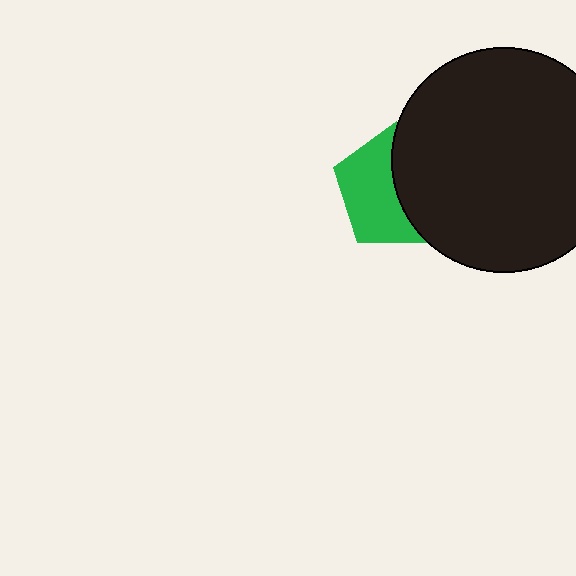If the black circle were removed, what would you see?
You would see the complete green pentagon.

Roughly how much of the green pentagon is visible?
About half of it is visible (roughly 53%).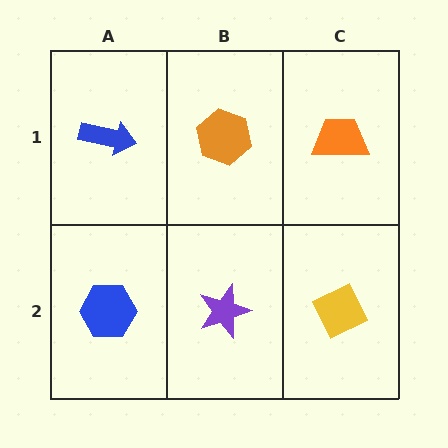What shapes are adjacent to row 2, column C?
An orange trapezoid (row 1, column C), a purple star (row 2, column B).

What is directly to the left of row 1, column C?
An orange hexagon.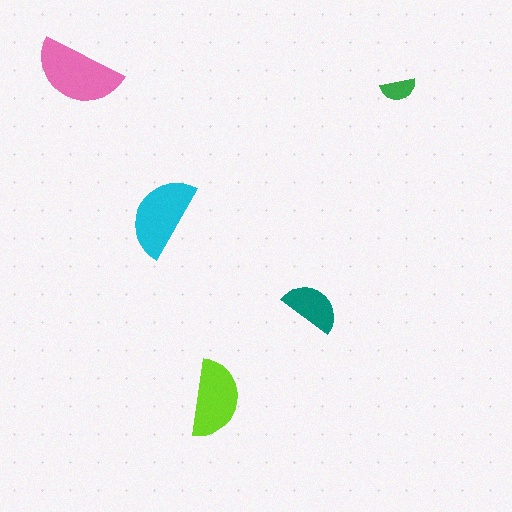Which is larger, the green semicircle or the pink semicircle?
The pink one.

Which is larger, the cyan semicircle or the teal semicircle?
The cyan one.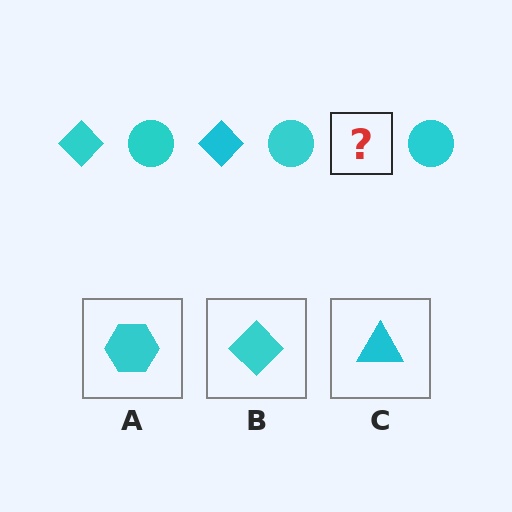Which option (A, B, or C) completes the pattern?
B.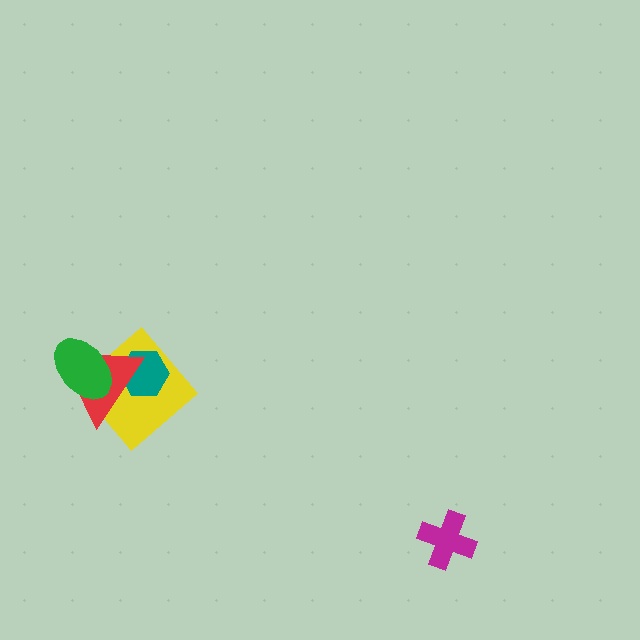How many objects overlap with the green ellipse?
2 objects overlap with the green ellipse.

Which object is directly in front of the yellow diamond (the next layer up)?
The teal hexagon is directly in front of the yellow diamond.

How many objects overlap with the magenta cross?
0 objects overlap with the magenta cross.